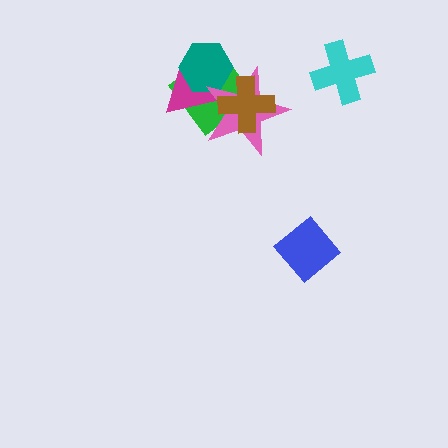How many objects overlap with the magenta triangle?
3 objects overlap with the magenta triangle.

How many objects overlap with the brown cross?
2 objects overlap with the brown cross.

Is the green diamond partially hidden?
Yes, it is partially covered by another shape.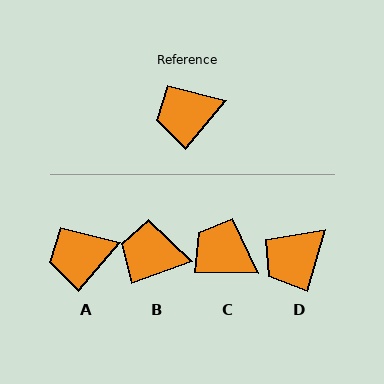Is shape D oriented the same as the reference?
No, it is off by about 23 degrees.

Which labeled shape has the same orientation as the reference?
A.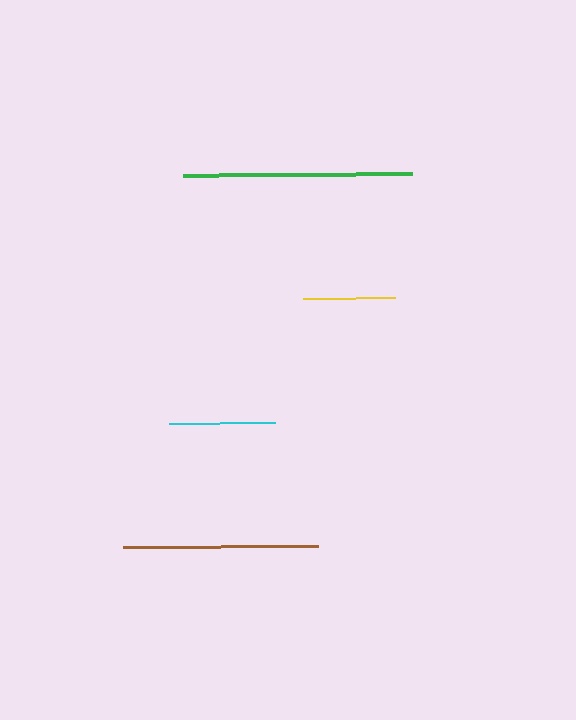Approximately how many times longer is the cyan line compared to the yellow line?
The cyan line is approximately 1.2 times the length of the yellow line.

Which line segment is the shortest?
The yellow line is the shortest at approximately 92 pixels.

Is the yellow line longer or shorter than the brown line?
The brown line is longer than the yellow line.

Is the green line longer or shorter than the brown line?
The green line is longer than the brown line.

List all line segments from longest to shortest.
From longest to shortest: green, brown, cyan, yellow.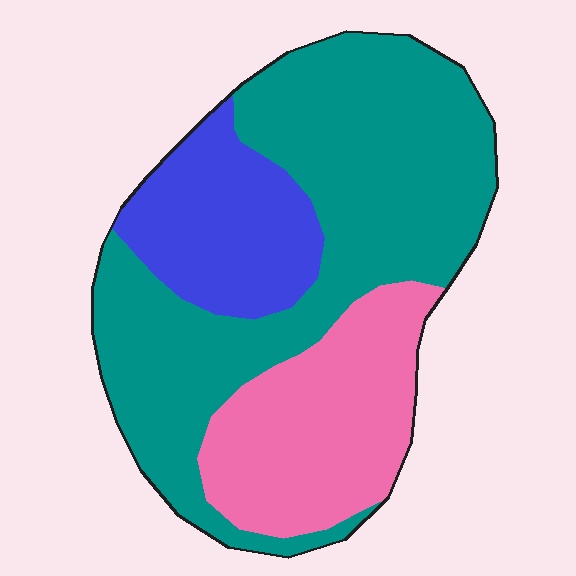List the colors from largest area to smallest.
From largest to smallest: teal, pink, blue.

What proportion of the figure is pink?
Pink takes up about one quarter (1/4) of the figure.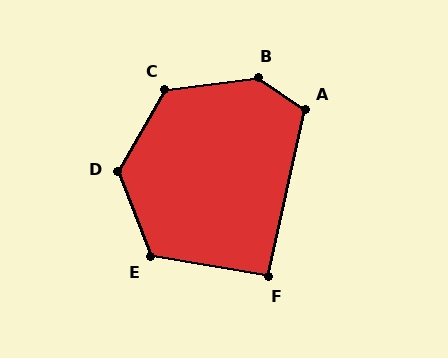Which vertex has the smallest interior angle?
F, at approximately 93 degrees.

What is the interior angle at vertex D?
Approximately 129 degrees (obtuse).